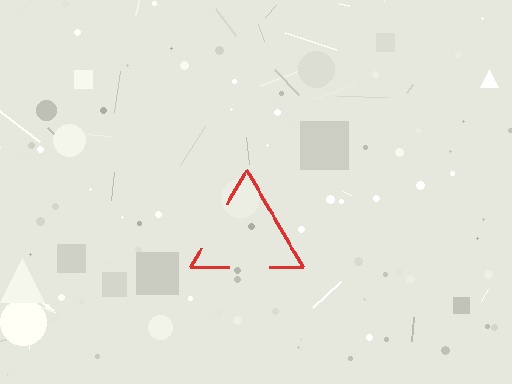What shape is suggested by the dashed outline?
The dashed outline suggests a triangle.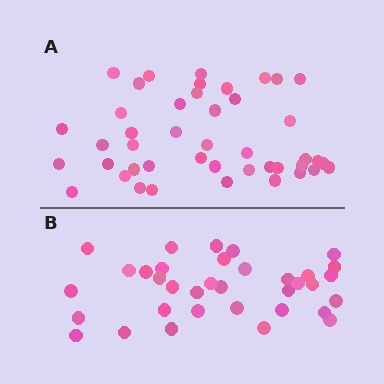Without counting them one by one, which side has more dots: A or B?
Region A (the top region) has more dots.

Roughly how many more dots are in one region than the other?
Region A has roughly 8 or so more dots than region B.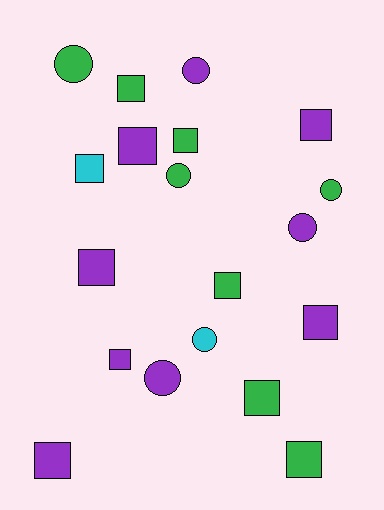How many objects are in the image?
There are 19 objects.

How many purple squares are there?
There are 6 purple squares.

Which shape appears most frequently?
Square, with 12 objects.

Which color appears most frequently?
Purple, with 9 objects.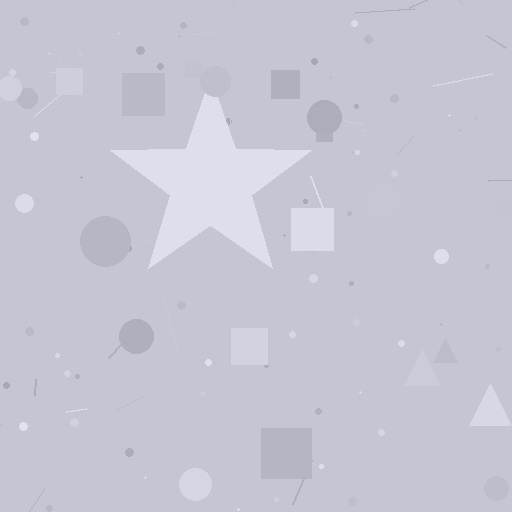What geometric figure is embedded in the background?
A star is embedded in the background.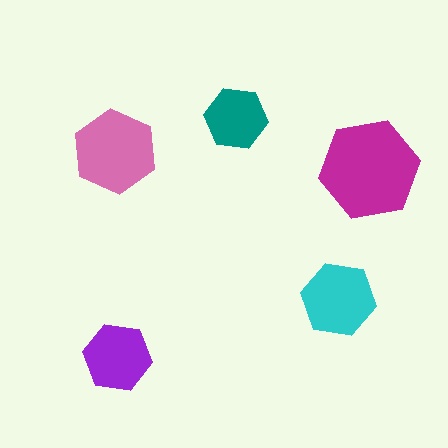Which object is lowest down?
The purple hexagon is bottommost.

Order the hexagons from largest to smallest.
the magenta one, the pink one, the cyan one, the purple one, the teal one.